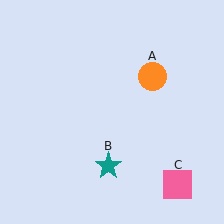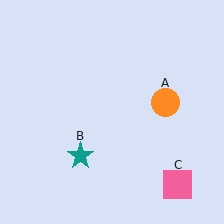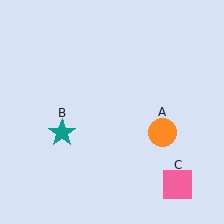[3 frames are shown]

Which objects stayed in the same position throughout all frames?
Pink square (object C) remained stationary.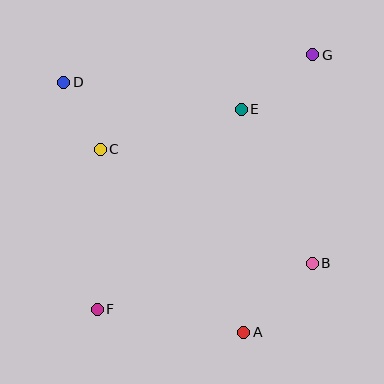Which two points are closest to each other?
Points C and D are closest to each other.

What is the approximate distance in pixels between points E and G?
The distance between E and G is approximately 90 pixels.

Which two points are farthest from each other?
Points F and G are farthest from each other.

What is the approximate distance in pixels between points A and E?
The distance between A and E is approximately 223 pixels.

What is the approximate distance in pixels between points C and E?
The distance between C and E is approximately 147 pixels.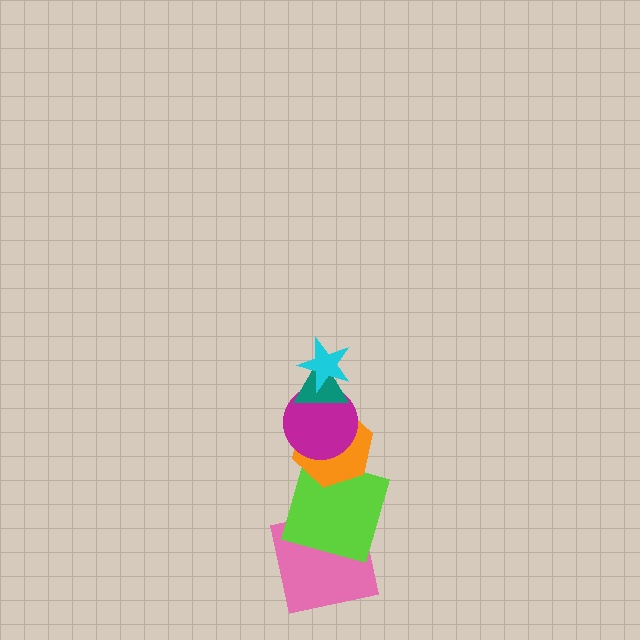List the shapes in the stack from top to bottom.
From top to bottom: the cyan star, the teal triangle, the magenta circle, the orange hexagon, the lime square, the pink square.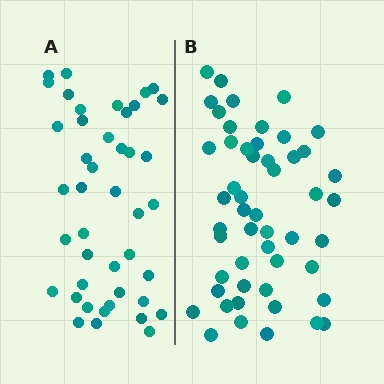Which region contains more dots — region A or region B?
Region B (the right region) has more dots.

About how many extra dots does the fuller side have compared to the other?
Region B has roughly 8 or so more dots than region A.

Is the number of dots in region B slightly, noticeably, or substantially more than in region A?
Region B has only slightly more — the two regions are fairly close. The ratio is roughly 1.2 to 1.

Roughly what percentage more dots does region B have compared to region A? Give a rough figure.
About 20% more.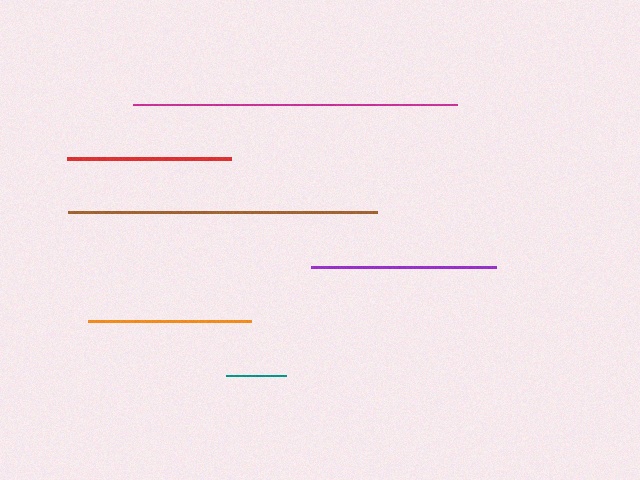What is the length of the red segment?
The red segment is approximately 164 pixels long.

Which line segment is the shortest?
The teal line is the shortest at approximately 60 pixels.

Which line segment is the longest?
The magenta line is the longest at approximately 324 pixels.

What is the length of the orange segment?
The orange segment is approximately 163 pixels long.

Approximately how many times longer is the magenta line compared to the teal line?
The magenta line is approximately 5.4 times the length of the teal line.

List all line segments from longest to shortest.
From longest to shortest: magenta, brown, purple, red, orange, teal.